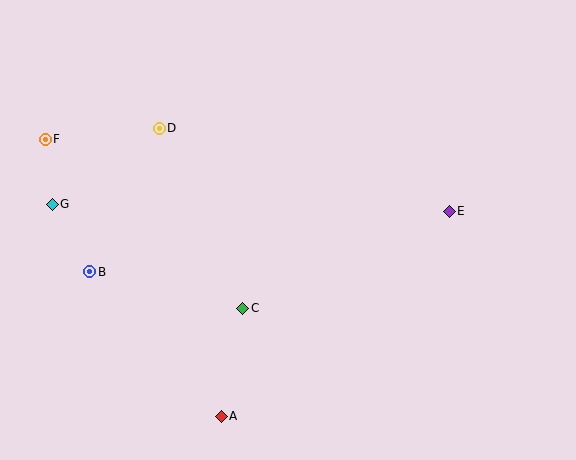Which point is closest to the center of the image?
Point C at (243, 309) is closest to the center.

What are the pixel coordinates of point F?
Point F is at (45, 139).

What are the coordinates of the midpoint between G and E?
The midpoint between G and E is at (251, 208).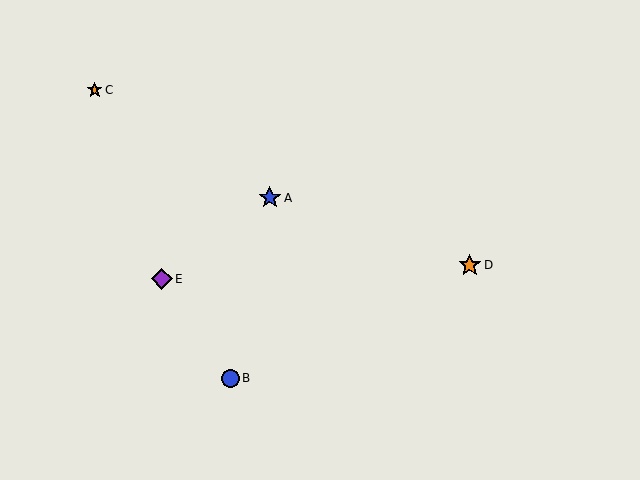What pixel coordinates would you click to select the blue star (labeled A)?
Click at (270, 198) to select the blue star A.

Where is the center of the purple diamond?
The center of the purple diamond is at (162, 279).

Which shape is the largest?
The orange star (labeled D) is the largest.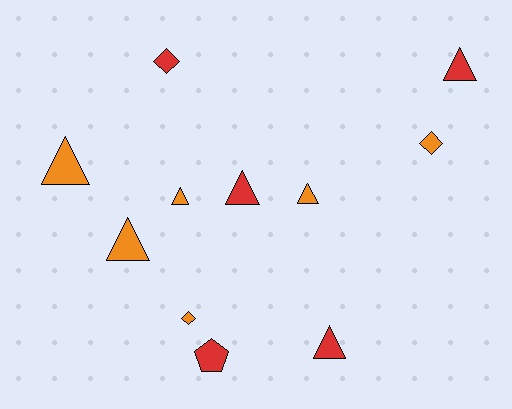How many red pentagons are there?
There is 1 red pentagon.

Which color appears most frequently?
Orange, with 6 objects.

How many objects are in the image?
There are 11 objects.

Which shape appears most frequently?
Triangle, with 7 objects.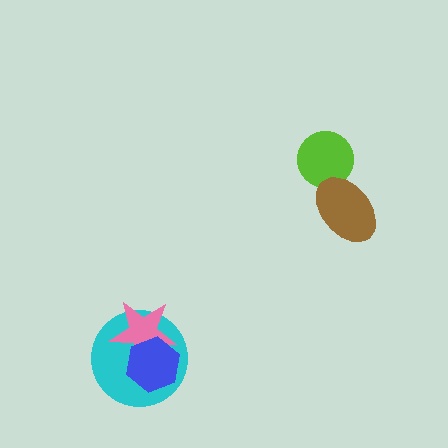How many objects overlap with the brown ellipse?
1 object overlaps with the brown ellipse.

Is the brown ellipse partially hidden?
No, no other shape covers it.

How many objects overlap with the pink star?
2 objects overlap with the pink star.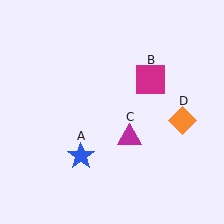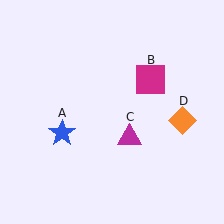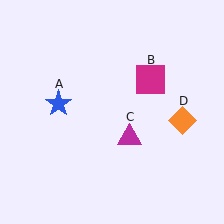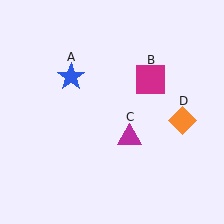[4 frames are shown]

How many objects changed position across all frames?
1 object changed position: blue star (object A).